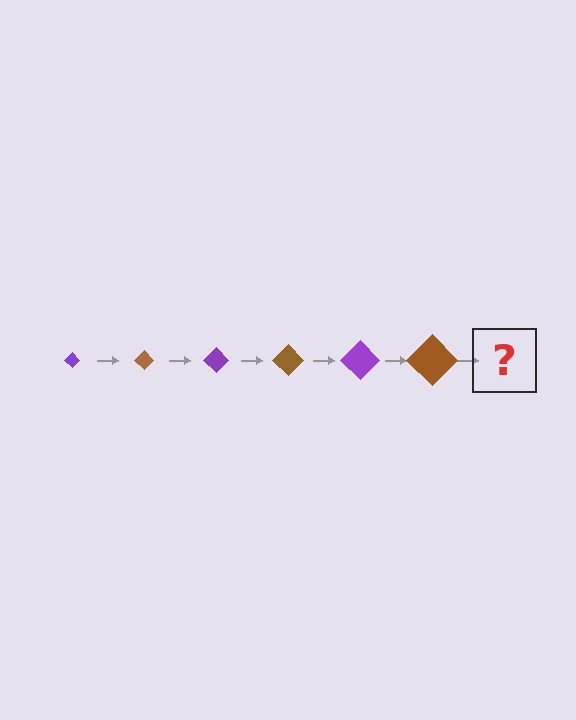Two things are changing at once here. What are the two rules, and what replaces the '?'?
The two rules are that the diamond grows larger each step and the color cycles through purple and brown. The '?' should be a purple diamond, larger than the previous one.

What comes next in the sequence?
The next element should be a purple diamond, larger than the previous one.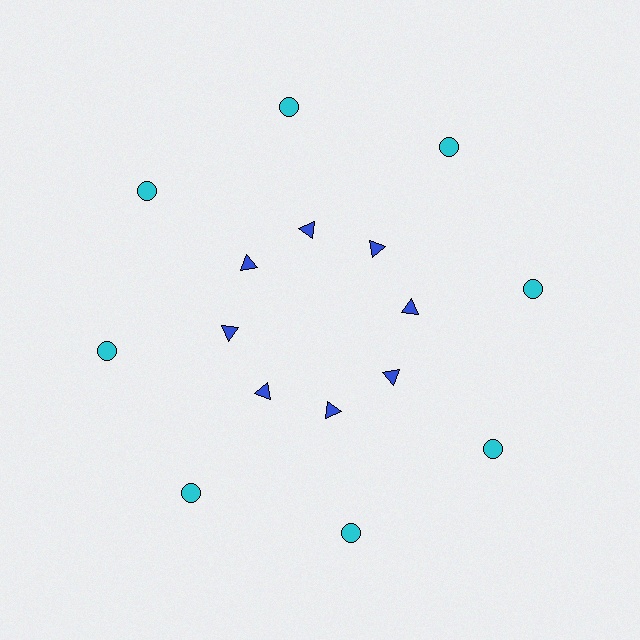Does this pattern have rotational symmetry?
Yes, this pattern has 8-fold rotational symmetry. It looks the same after rotating 45 degrees around the center.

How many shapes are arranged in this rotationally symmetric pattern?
There are 16 shapes, arranged in 8 groups of 2.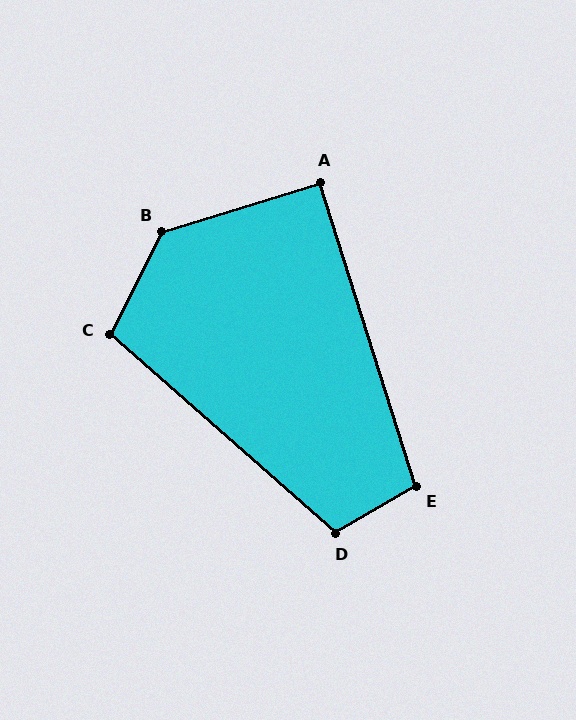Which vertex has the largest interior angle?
B, at approximately 134 degrees.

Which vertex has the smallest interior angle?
A, at approximately 90 degrees.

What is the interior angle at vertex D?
Approximately 108 degrees (obtuse).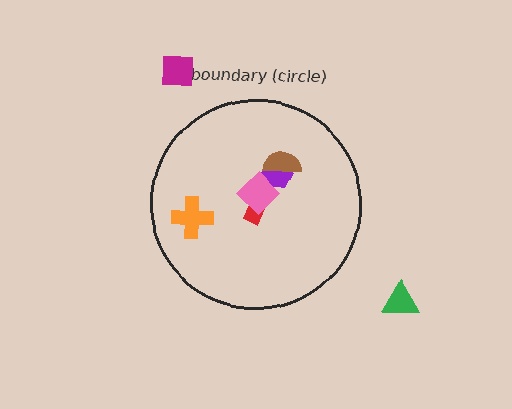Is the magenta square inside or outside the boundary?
Outside.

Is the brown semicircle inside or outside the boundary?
Inside.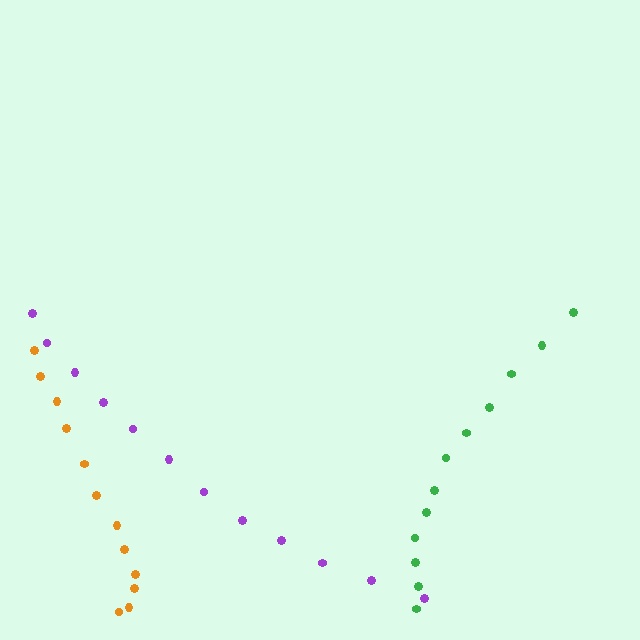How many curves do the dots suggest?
There are 3 distinct paths.